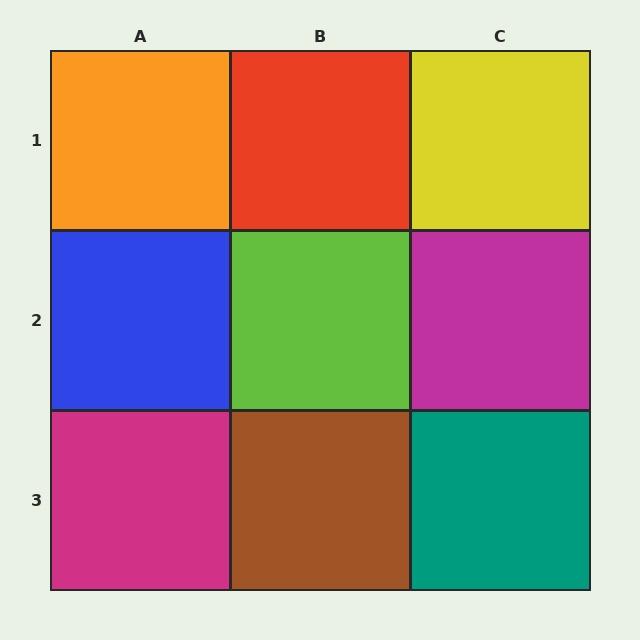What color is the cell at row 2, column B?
Lime.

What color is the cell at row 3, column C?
Teal.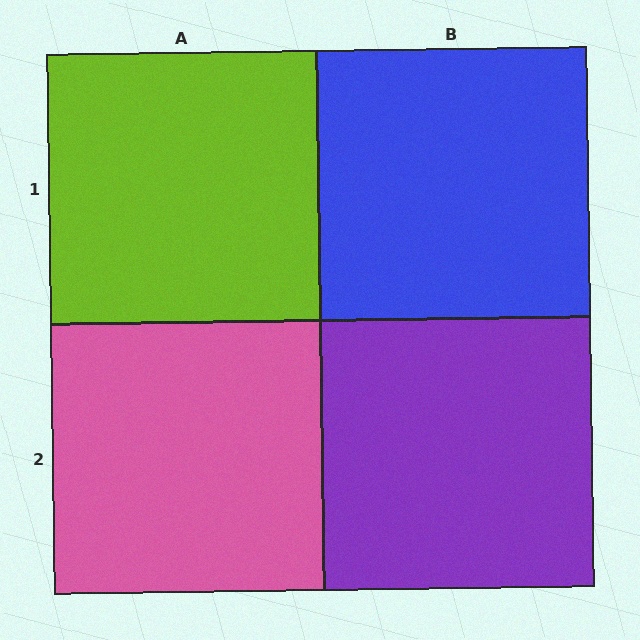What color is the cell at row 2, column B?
Purple.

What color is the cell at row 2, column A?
Pink.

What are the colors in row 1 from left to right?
Lime, blue.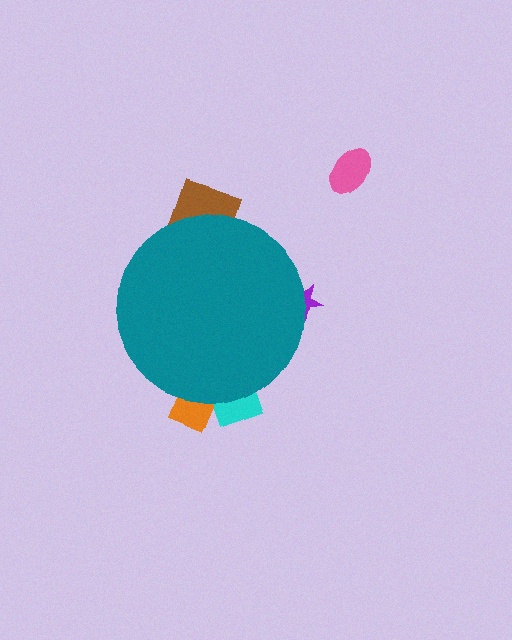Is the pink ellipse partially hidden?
No, the pink ellipse is fully visible.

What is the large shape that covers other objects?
A teal circle.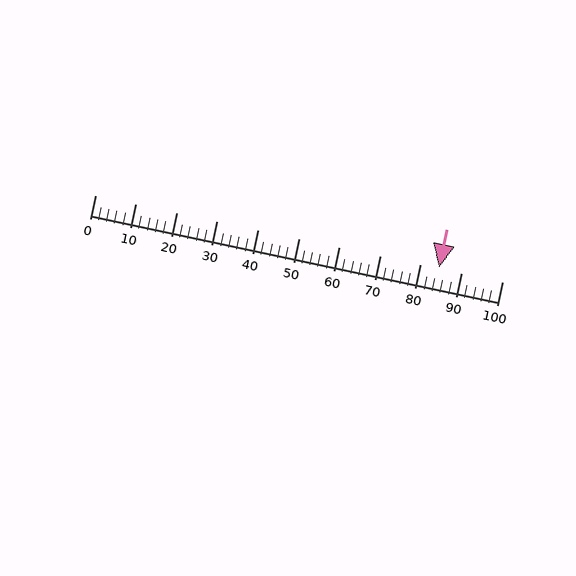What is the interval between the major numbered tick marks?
The major tick marks are spaced 10 units apart.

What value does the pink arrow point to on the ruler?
The pink arrow points to approximately 84.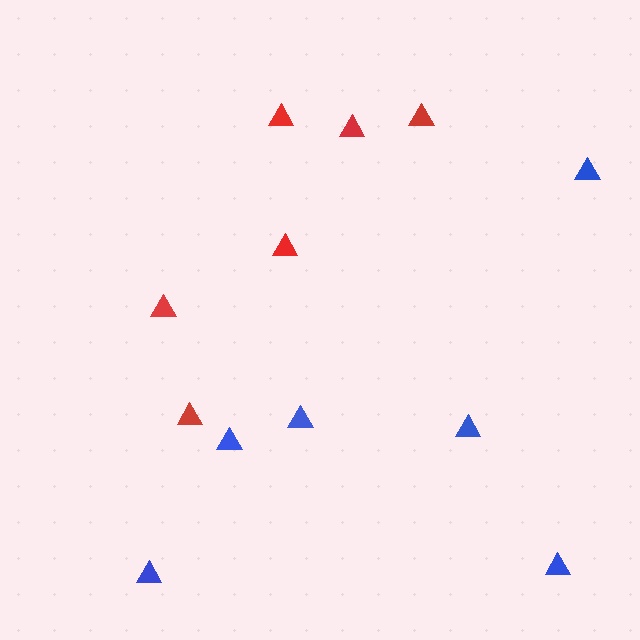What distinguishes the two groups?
There are 2 groups: one group of red triangles (6) and one group of blue triangles (6).